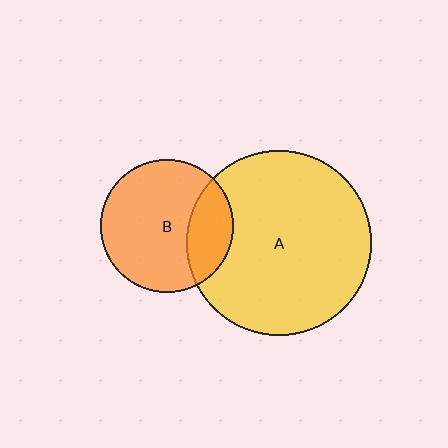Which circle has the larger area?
Circle A (yellow).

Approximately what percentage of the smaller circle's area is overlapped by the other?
Approximately 25%.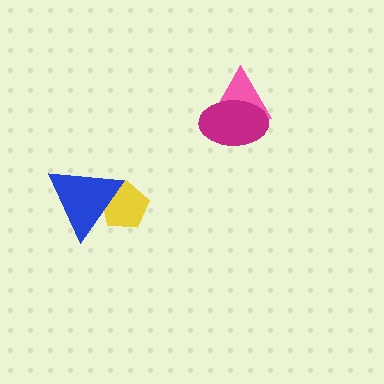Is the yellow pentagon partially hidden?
Yes, it is partially covered by another shape.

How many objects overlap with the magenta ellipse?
1 object overlaps with the magenta ellipse.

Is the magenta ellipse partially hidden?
No, no other shape covers it.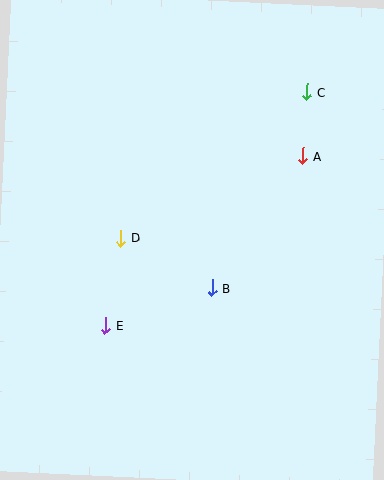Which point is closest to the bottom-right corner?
Point B is closest to the bottom-right corner.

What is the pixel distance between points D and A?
The distance between D and A is 200 pixels.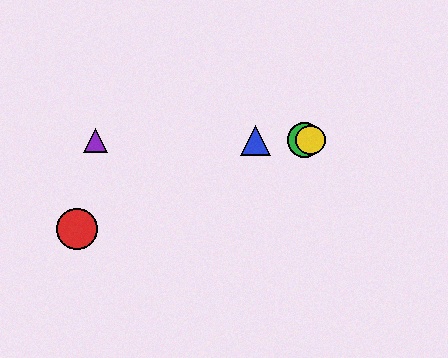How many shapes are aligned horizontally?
4 shapes (the blue triangle, the green circle, the yellow circle, the purple triangle) are aligned horizontally.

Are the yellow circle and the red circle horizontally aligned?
No, the yellow circle is at y≈140 and the red circle is at y≈229.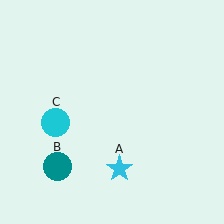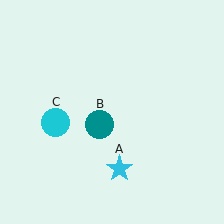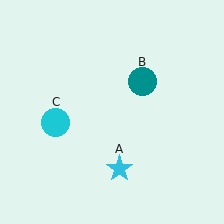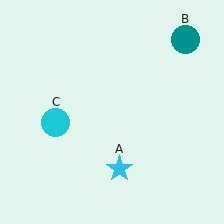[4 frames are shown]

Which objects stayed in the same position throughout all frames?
Cyan star (object A) and cyan circle (object C) remained stationary.